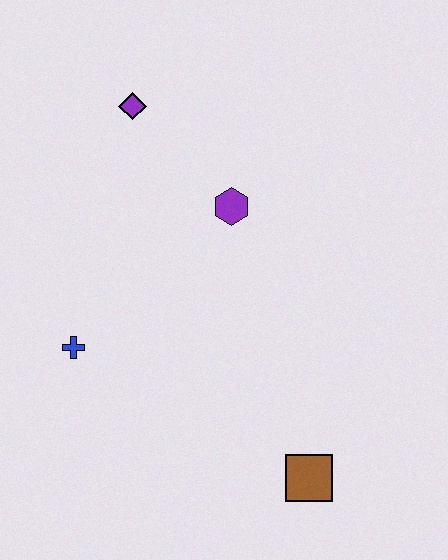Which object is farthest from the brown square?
The purple diamond is farthest from the brown square.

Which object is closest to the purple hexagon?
The purple diamond is closest to the purple hexagon.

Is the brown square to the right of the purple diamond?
Yes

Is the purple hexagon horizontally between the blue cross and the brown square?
Yes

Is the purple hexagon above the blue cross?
Yes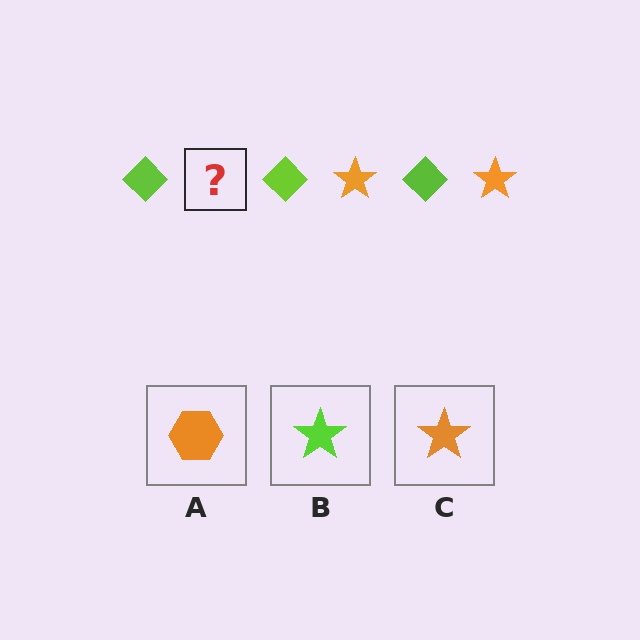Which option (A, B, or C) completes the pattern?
C.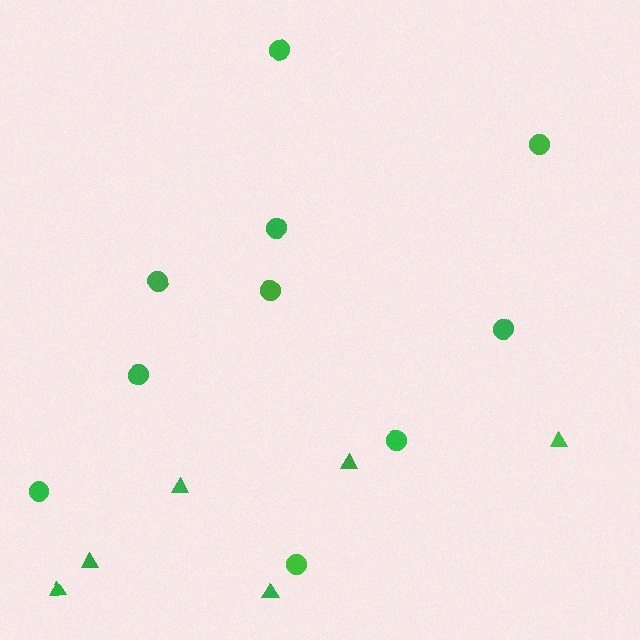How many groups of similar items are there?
There are 2 groups: one group of triangles (6) and one group of circles (10).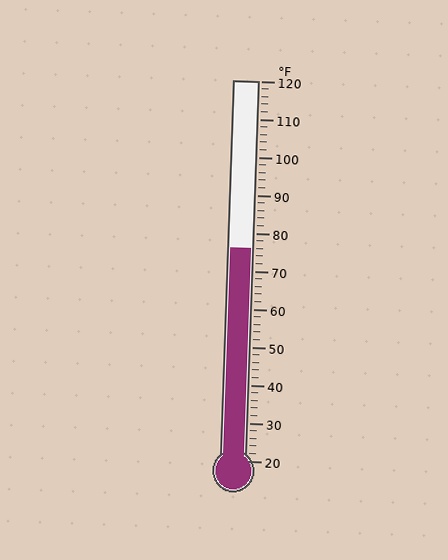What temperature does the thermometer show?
The thermometer shows approximately 76°F.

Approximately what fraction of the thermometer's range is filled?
The thermometer is filled to approximately 55% of its range.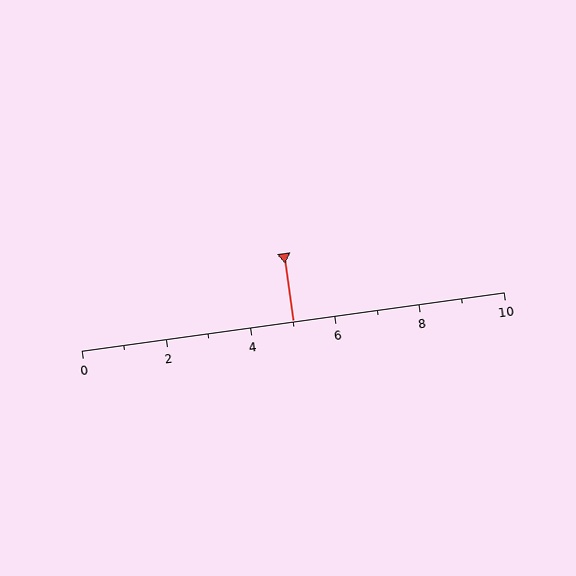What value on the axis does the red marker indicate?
The marker indicates approximately 5.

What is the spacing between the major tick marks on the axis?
The major ticks are spaced 2 apart.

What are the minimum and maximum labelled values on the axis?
The axis runs from 0 to 10.